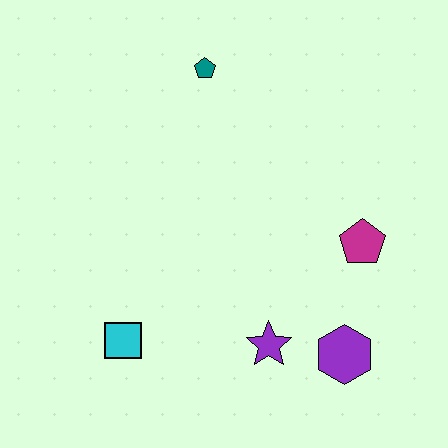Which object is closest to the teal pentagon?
The magenta pentagon is closest to the teal pentagon.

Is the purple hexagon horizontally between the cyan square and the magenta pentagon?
Yes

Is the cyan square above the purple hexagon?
Yes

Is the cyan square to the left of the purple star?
Yes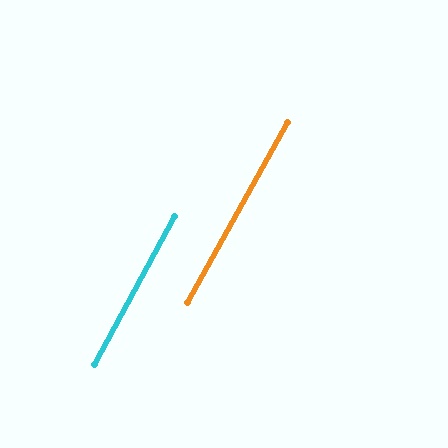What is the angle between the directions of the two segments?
Approximately 1 degree.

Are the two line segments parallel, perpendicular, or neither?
Parallel — their directions differ by only 0.8°.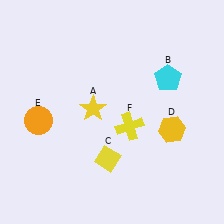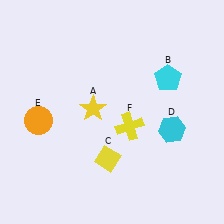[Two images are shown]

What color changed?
The hexagon (D) changed from yellow in Image 1 to cyan in Image 2.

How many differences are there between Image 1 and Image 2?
There is 1 difference between the two images.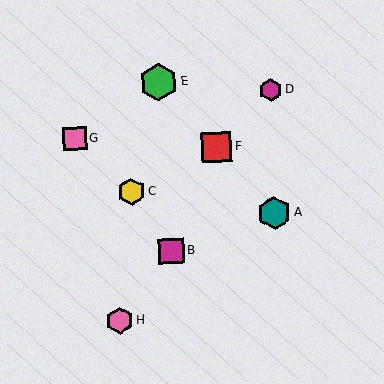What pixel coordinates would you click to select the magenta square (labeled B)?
Click at (171, 251) to select the magenta square B.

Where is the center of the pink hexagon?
The center of the pink hexagon is at (120, 320).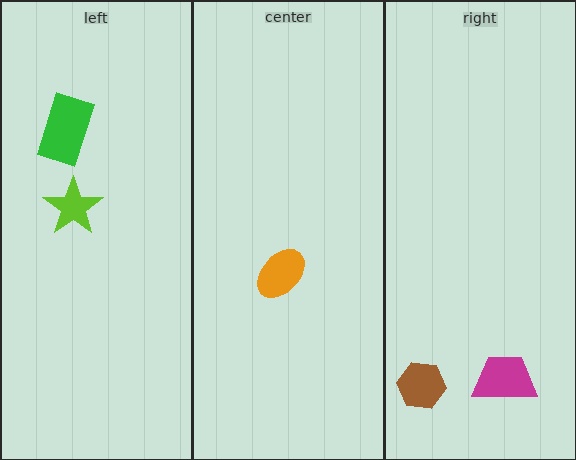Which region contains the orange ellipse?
The center region.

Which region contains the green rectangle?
The left region.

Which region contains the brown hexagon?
The right region.